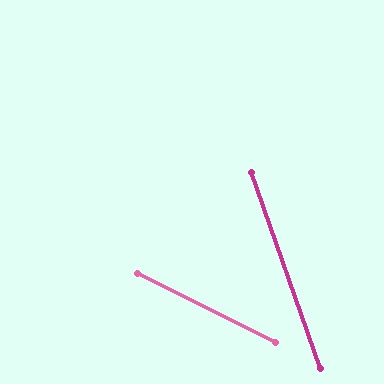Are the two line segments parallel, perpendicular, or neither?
Neither parallel nor perpendicular — they differ by about 44°.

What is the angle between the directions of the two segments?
Approximately 44 degrees.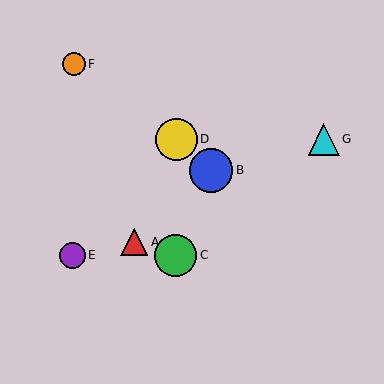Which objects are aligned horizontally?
Objects D, G are aligned horizontally.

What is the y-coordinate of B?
Object B is at y≈170.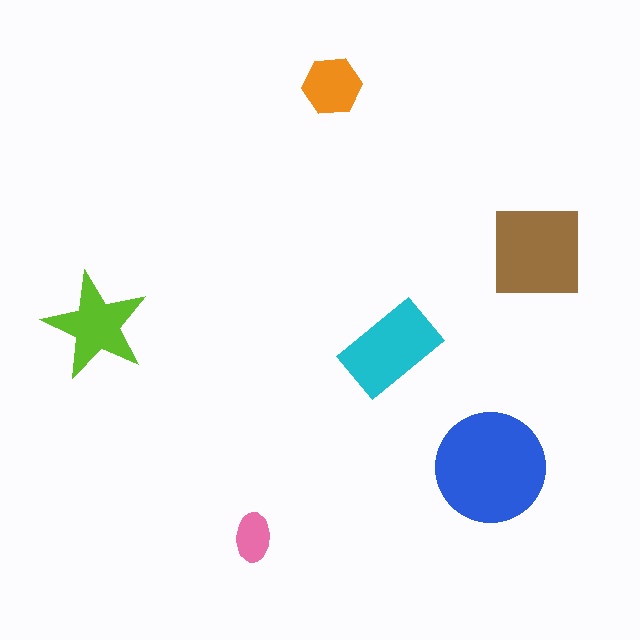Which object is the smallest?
The pink ellipse.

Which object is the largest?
The blue circle.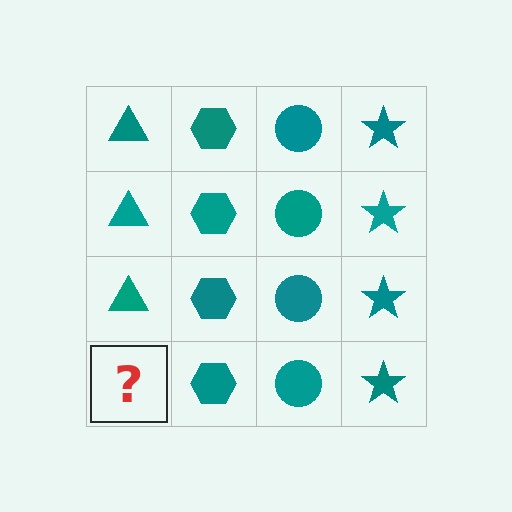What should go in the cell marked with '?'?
The missing cell should contain a teal triangle.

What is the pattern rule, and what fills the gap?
The rule is that each column has a consistent shape. The gap should be filled with a teal triangle.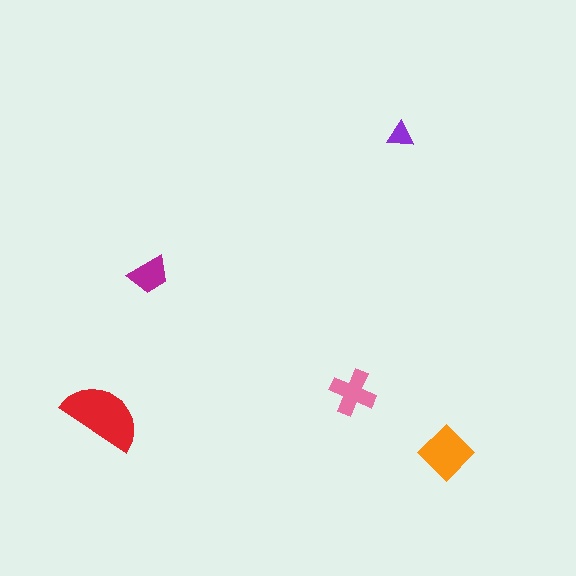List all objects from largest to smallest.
The red semicircle, the orange diamond, the pink cross, the magenta trapezoid, the purple triangle.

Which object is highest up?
The purple triangle is topmost.